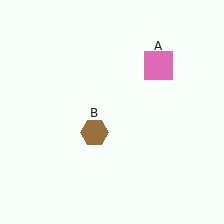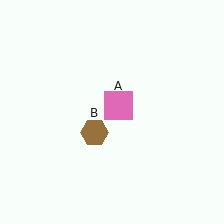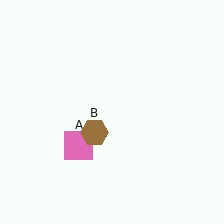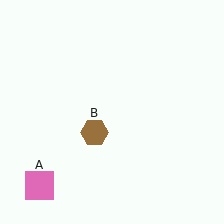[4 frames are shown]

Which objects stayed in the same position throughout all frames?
Brown hexagon (object B) remained stationary.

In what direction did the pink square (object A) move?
The pink square (object A) moved down and to the left.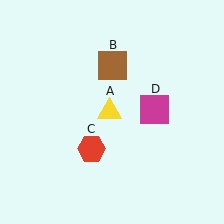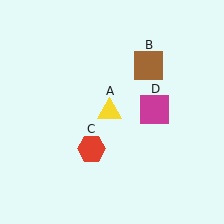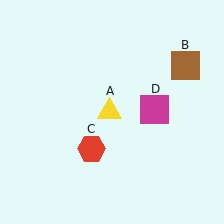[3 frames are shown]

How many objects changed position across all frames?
1 object changed position: brown square (object B).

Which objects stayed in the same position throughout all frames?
Yellow triangle (object A) and red hexagon (object C) and magenta square (object D) remained stationary.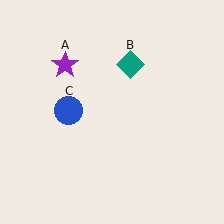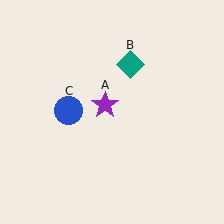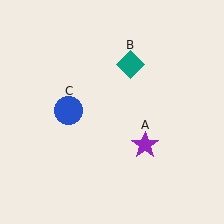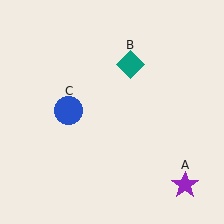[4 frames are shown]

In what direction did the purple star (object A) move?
The purple star (object A) moved down and to the right.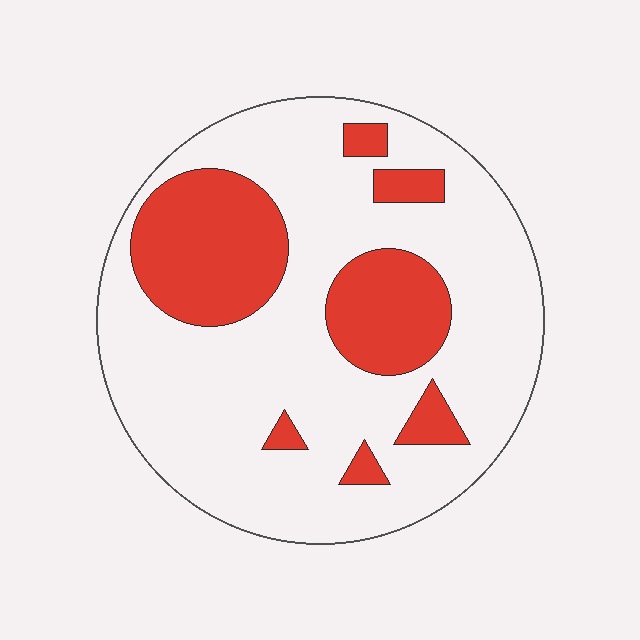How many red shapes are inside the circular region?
7.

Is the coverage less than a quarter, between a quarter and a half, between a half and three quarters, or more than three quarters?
Between a quarter and a half.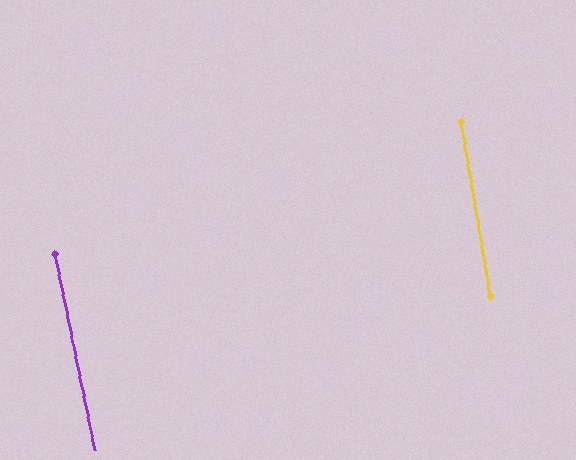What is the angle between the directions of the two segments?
Approximately 2 degrees.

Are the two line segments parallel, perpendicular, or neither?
Parallel — their directions differ by only 1.9°.